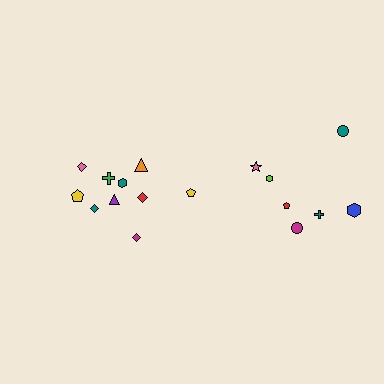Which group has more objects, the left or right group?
The left group.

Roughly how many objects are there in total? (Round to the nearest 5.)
Roughly 15 objects in total.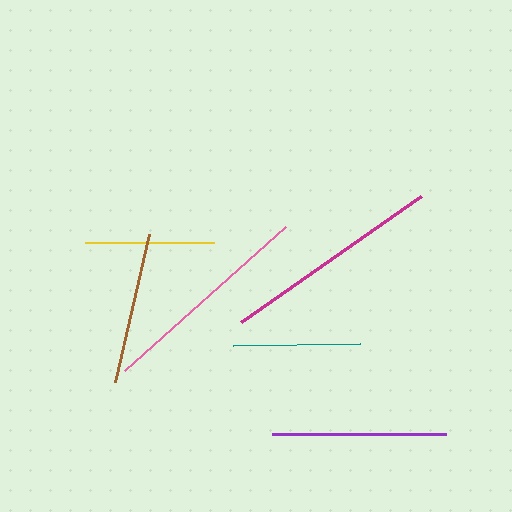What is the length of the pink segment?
The pink segment is approximately 215 pixels long.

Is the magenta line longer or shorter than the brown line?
The magenta line is longer than the brown line.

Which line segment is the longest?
The magenta line is the longest at approximately 220 pixels.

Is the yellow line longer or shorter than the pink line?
The pink line is longer than the yellow line.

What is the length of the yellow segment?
The yellow segment is approximately 129 pixels long.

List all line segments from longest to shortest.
From longest to shortest: magenta, pink, purple, brown, yellow, teal.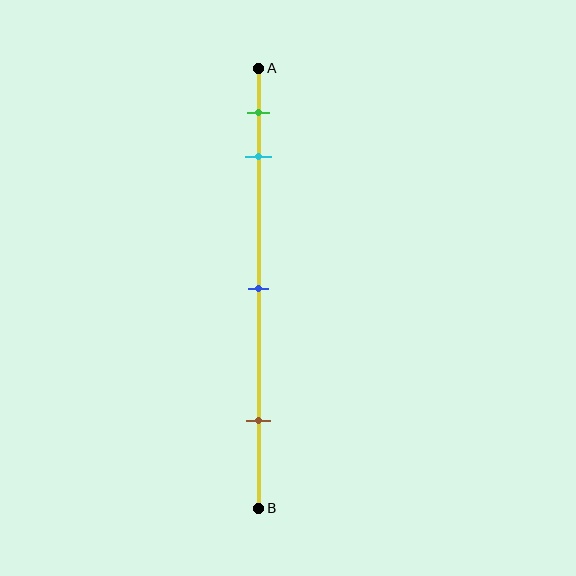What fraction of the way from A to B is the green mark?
The green mark is approximately 10% (0.1) of the way from A to B.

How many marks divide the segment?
There are 4 marks dividing the segment.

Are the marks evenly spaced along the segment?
No, the marks are not evenly spaced.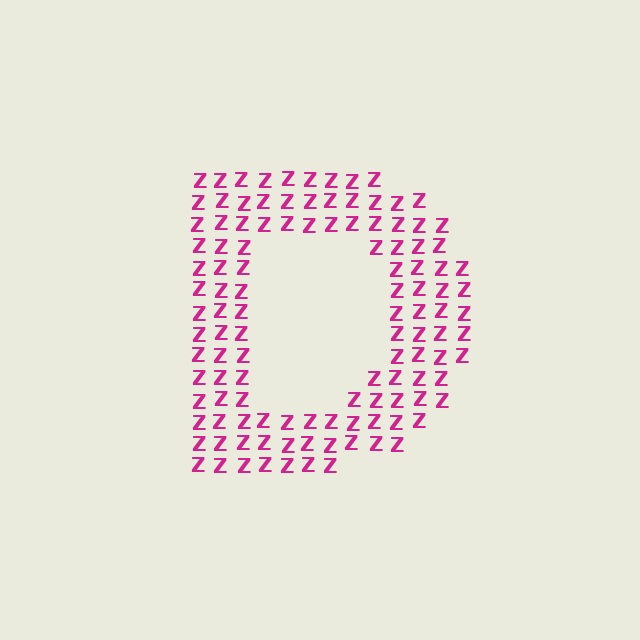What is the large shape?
The large shape is the letter D.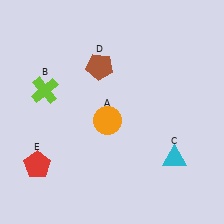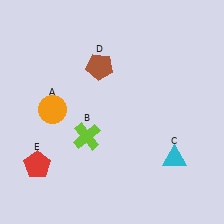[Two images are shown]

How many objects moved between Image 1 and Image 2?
2 objects moved between the two images.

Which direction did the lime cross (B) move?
The lime cross (B) moved down.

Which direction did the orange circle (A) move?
The orange circle (A) moved left.